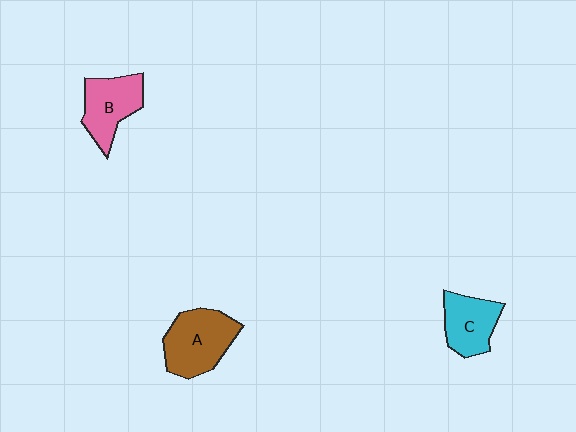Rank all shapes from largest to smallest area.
From largest to smallest: A (brown), B (pink), C (cyan).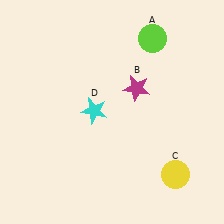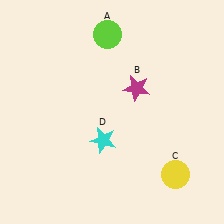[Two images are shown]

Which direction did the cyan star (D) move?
The cyan star (D) moved down.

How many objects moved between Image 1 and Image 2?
2 objects moved between the two images.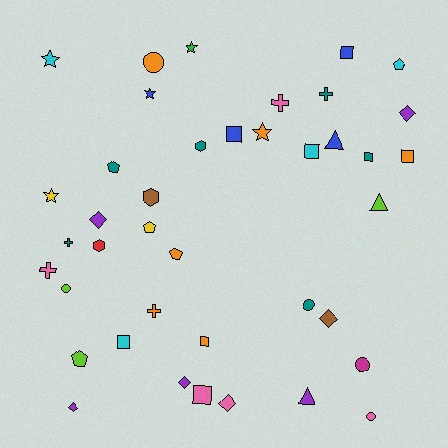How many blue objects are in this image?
There are 4 blue objects.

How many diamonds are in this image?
There are 6 diamonds.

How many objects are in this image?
There are 40 objects.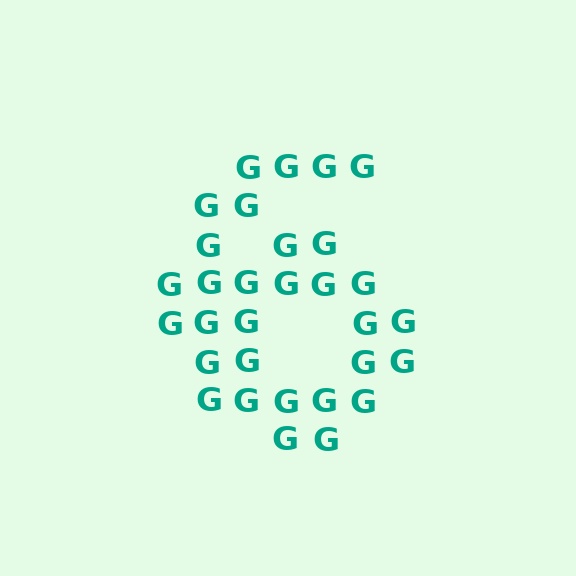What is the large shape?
The large shape is the digit 6.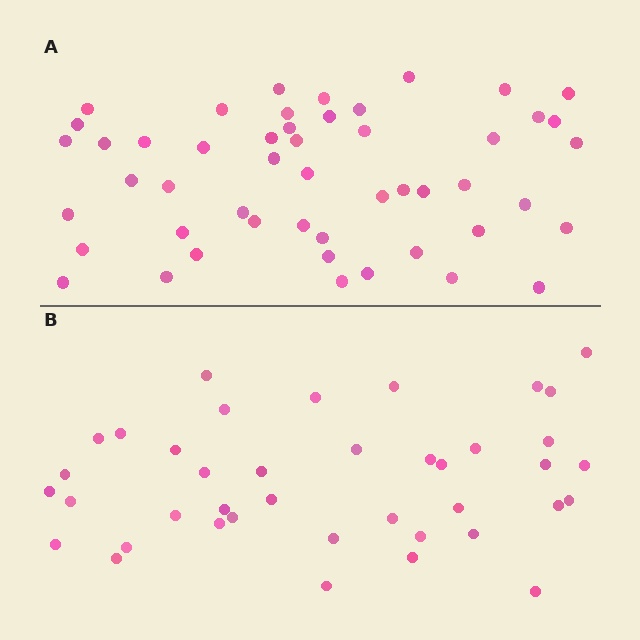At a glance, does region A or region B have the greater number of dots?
Region A (the top region) has more dots.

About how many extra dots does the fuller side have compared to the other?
Region A has roughly 10 or so more dots than region B.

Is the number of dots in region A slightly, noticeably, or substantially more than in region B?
Region A has noticeably more, but not dramatically so. The ratio is roughly 1.2 to 1.